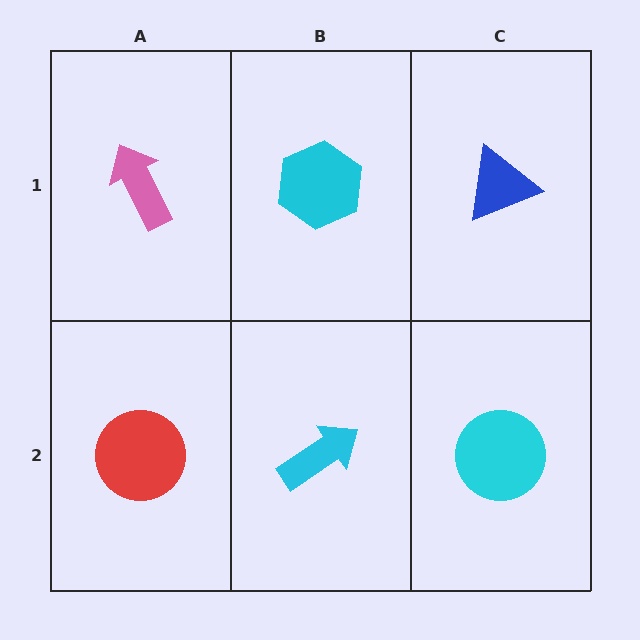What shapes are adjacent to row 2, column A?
A pink arrow (row 1, column A), a cyan arrow (row 2, column B).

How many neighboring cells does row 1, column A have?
2.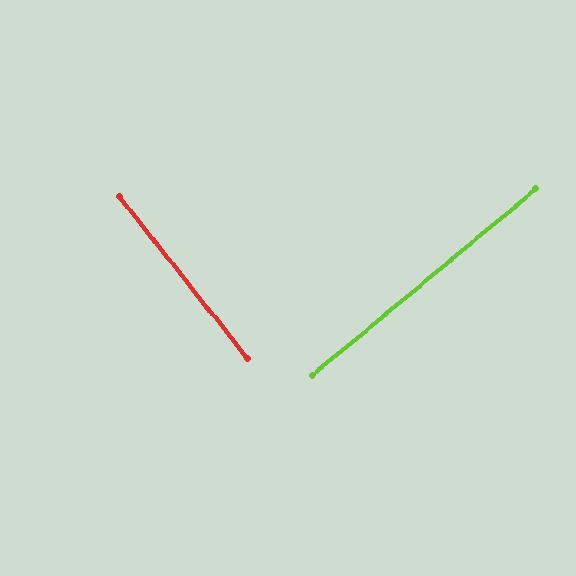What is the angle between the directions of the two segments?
Approximately 89 degrees.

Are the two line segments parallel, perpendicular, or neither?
Perpendicular — they meet at approximately 89°.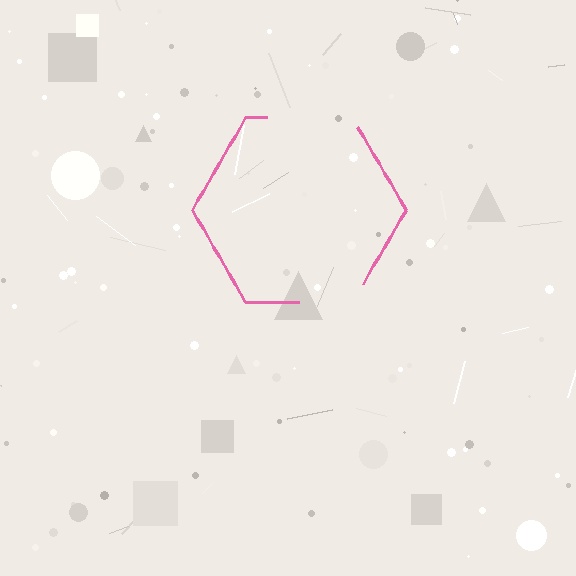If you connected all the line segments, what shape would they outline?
They would outline a hexagon.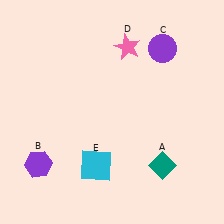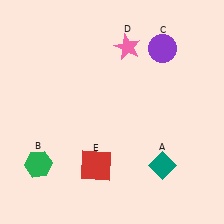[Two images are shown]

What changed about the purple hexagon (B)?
In Image 1, B is purple. In Image 2, it changed to green.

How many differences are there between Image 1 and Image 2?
There are 2 differences between the two images.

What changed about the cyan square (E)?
In Image 1, E is cyan. In Image 2, it changed to red.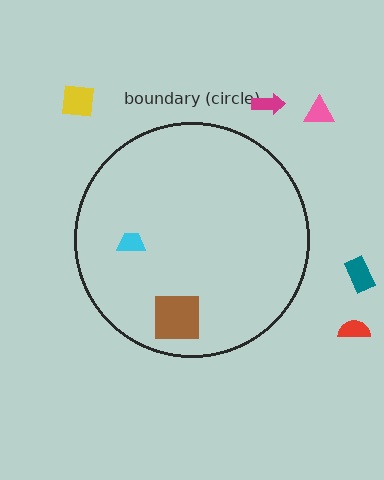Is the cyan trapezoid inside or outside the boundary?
Inside.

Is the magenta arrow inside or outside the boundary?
Outside.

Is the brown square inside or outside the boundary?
Inside.